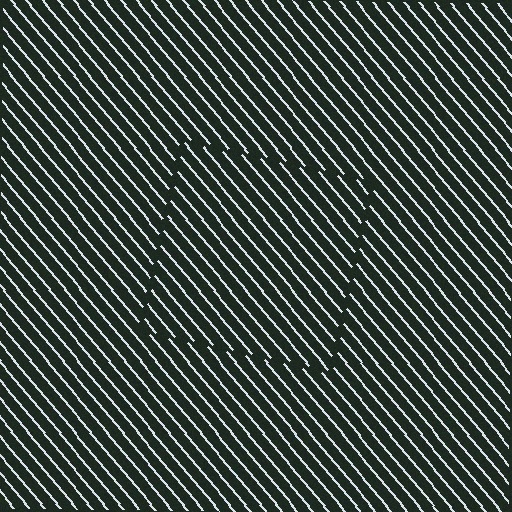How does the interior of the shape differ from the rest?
The interior of the shape contains the same grating, shifted by half a period — the contour is defined by the phase discontinuity where line-ends from the inner and outer gratings abut.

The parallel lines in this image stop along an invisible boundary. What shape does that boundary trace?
An illusory square. The interior of the shape contains the same grating, shifted by half a period — the contour is defined by the phase discontinuity where line-ends from the inner and outer gratings abut.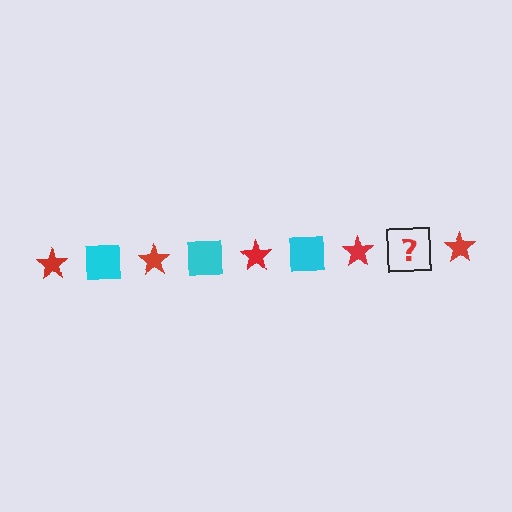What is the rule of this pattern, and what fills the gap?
The rule is that the pattern alternates between red star and cyan square. The gap should be filled with a cyan square.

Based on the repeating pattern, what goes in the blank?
The blank should be a cyan square.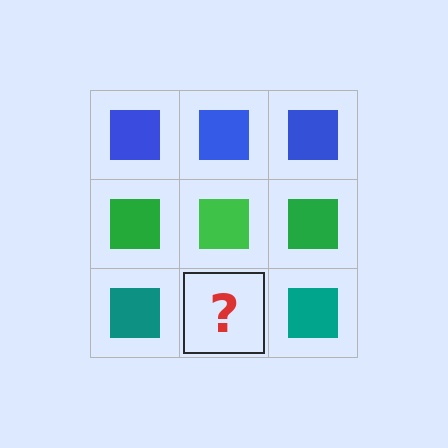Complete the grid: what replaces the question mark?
The question mark should be replaced with a teal square.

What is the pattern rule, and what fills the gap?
The rule is that each row has a consistent color. The gap should be filled with a teal square.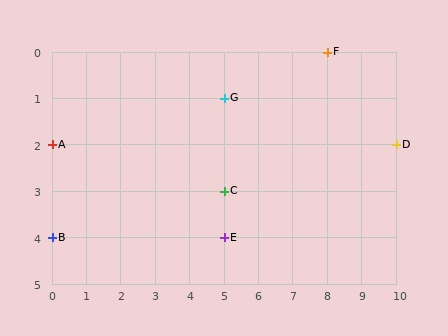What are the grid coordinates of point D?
Point D is at grid coordinates (10, 2).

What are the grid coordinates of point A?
Point A is at grid coordinates (0, 2).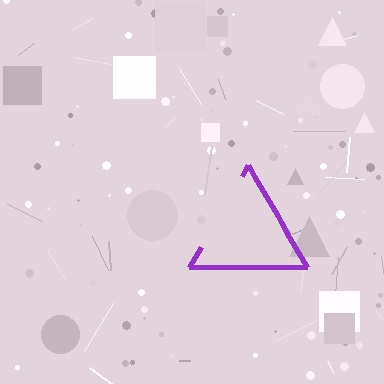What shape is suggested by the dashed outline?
The dashed outline suggests a triangle.